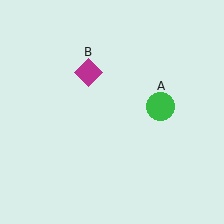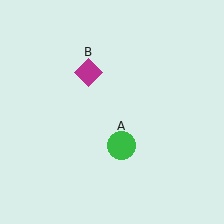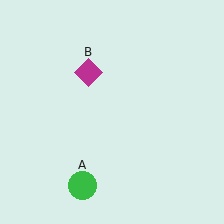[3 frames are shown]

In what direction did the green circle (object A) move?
The green circle (object A) moved down and to the left.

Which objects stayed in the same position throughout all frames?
Magenta diamond (object B) remained stationary.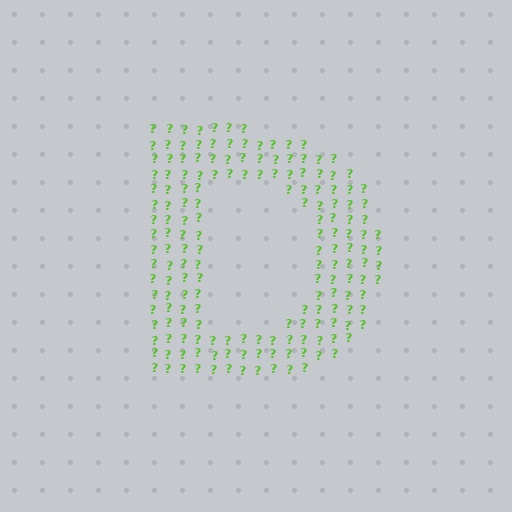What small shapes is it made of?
It is made of small question marks.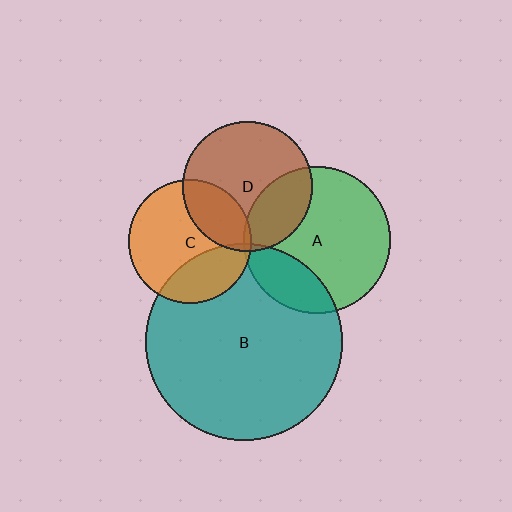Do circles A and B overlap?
Yes.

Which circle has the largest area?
Circle B (teal).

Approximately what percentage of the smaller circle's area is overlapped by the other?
Approximately 20%.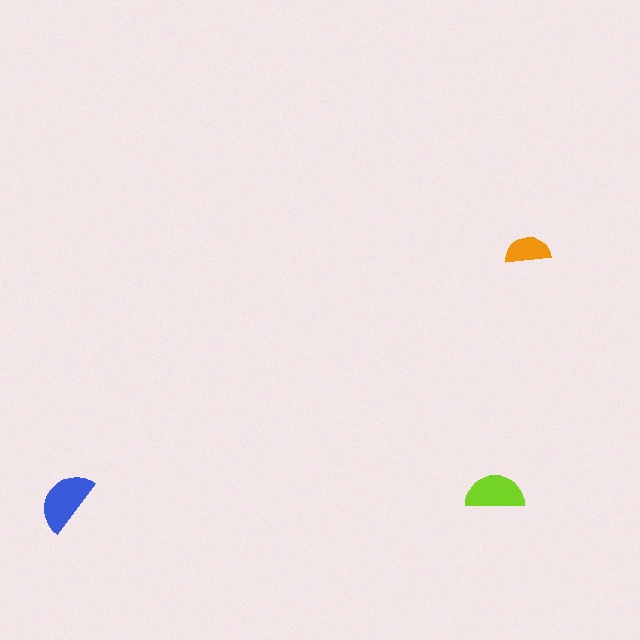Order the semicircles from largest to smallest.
the blue one, the lime one, the orange one.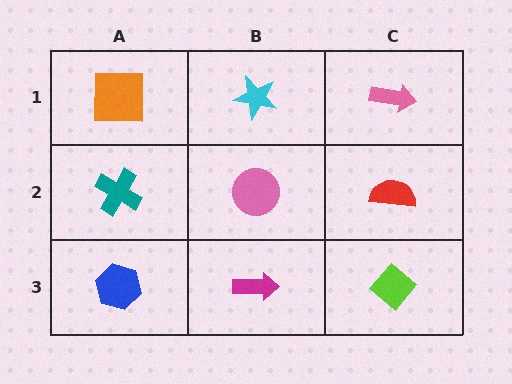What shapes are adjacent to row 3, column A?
A teal cross (row 2, column A), a magenta arrow (row 3, column B).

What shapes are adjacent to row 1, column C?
A red semicircle (row 2, column C), a cyan star (row 1, column B).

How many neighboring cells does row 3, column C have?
2.